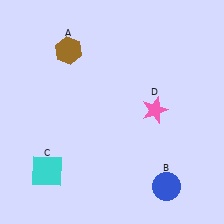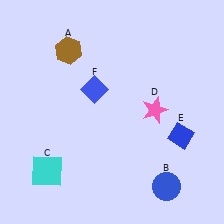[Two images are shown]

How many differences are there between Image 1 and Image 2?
There are 2 differences between the two images.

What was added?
A blue diamond (E), a blue diamond (F) were added in Image 2.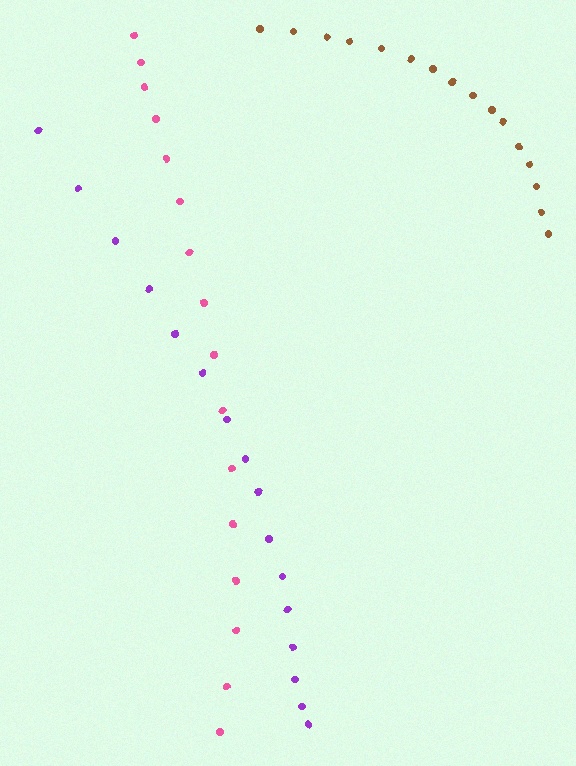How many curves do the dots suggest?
There are 3 distinct paths.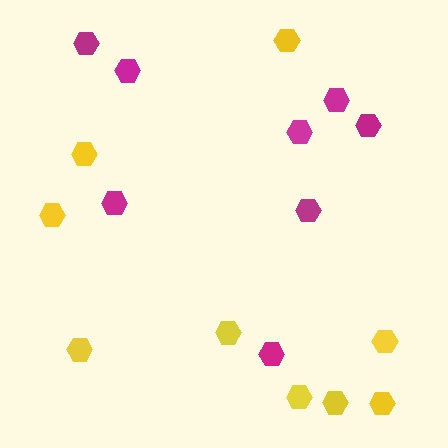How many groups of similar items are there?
There are 2 groups: one group of magenta hexagons (8) and one group of yellow hexagons (9).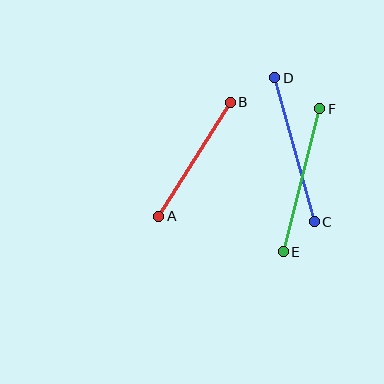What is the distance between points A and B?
The distance is approximately 135 pixels.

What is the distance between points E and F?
The distance is approximately 148 pixels.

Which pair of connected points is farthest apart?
Points C and D are farthest apart.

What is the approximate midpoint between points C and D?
The midpoint is at approximately (294, 150) pixels.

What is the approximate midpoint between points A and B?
The midpoint is at approximately (195, 159) pixels.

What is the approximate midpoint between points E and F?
The midpoint is at approximately (301, 180) pixels.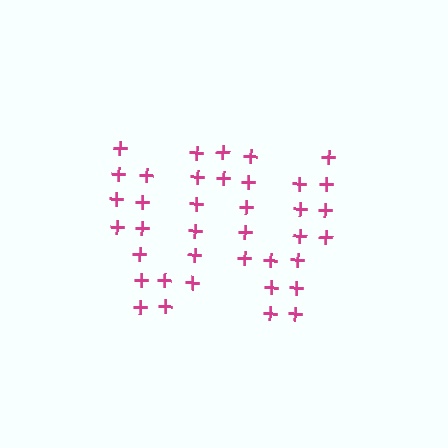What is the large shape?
The large shape is the letter W.